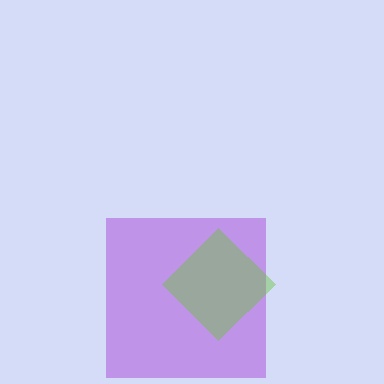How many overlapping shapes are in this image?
There are 2 overlapping shapes in the image.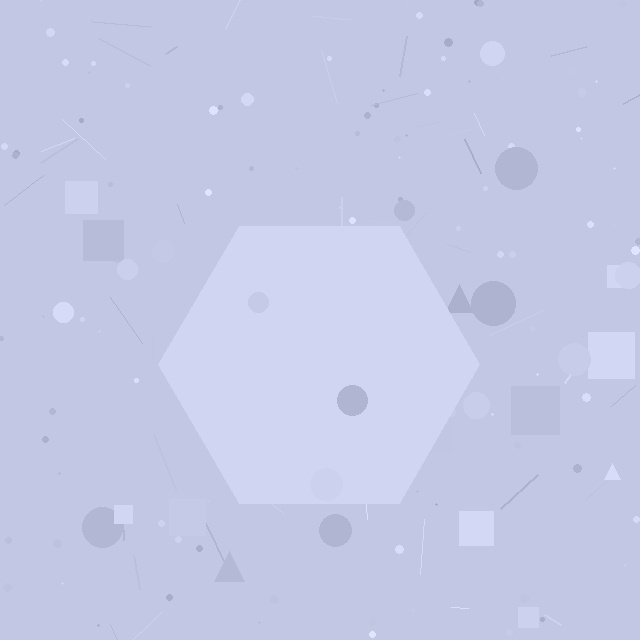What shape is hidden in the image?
A hexagon is hidden in the image.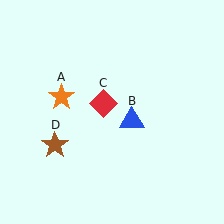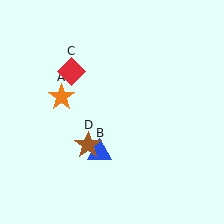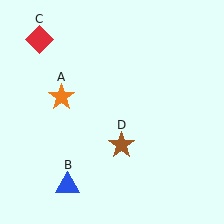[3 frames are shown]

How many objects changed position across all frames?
3 objects changed position: blue triangle (object B), red diamond (object C), brown star (object D).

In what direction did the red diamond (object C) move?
The red diamond (object C) moved up and to the left.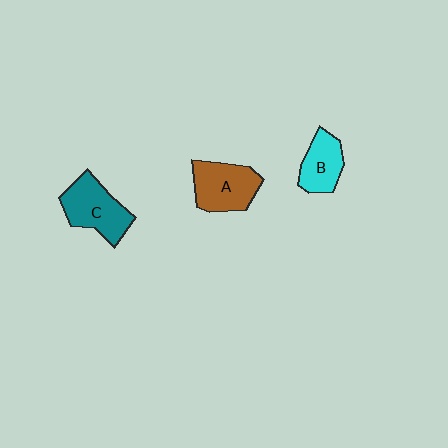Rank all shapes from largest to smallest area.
From largest to smallest: C (teal), A (brown), B (cyan).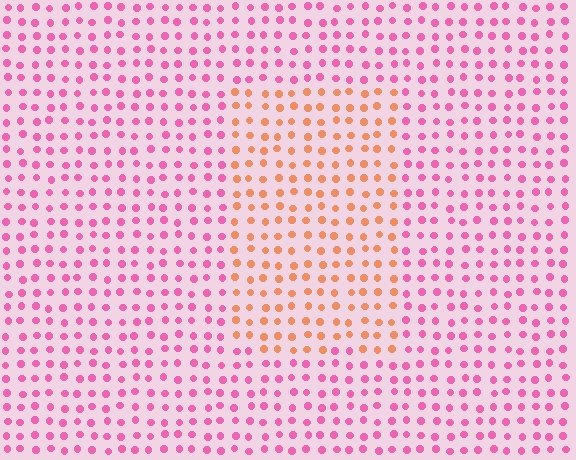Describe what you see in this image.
The image is filled with small pink elements in a uniform arrangement. A rectangle-shaped region is visible where the elements are tinted to a slightly different hue, forming a subtle color boundary.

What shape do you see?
I see a rectangle.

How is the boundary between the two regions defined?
The boundary is defined purely by a slight shift in hue (about 52 degrees). Spacing, size, and orientation are identical on both sides.